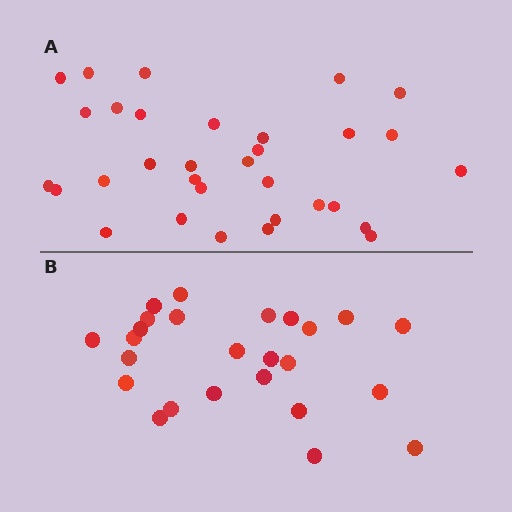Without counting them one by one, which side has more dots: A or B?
Region A (the top region) has more dots.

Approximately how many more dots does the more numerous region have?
Region A has roughly 8 or so more dots than region B.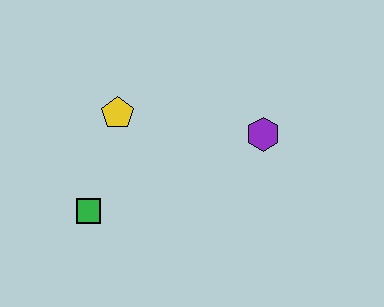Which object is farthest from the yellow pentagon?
The purple hexagon is farthest from the yellow pentagon.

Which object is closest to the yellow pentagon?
The green square is closest to the yellow pentagon.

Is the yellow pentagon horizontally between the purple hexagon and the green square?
Yes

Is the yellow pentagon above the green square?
Yes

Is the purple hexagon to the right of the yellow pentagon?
Yes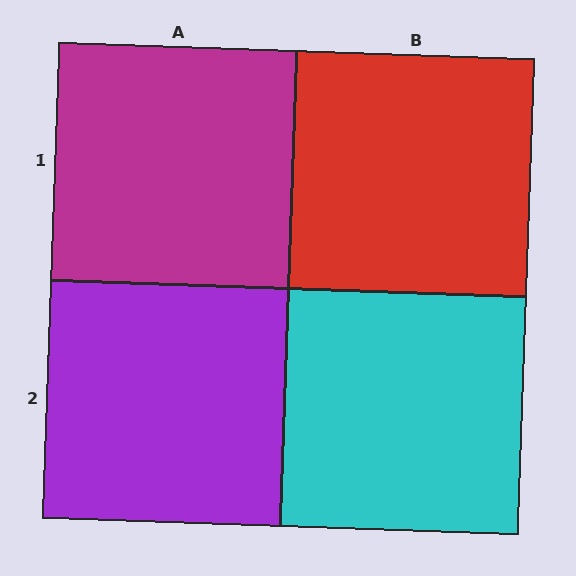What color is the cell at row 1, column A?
Magenta.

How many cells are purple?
1 cell is purple.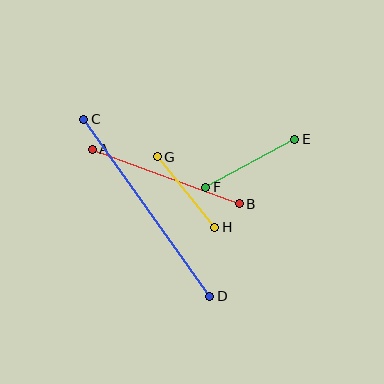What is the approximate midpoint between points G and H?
The midpoint is at approximately (186, 192) pixels.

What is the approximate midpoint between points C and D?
The midpoint is at approximately (147, 208) pixels.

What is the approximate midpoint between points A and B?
The midpoint is at approximately (166, 176) pixels.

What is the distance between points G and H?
The distance is approximately 91 pixels.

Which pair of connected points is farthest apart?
Points C and D are farthest apart.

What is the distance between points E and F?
The distance is approximately 101 pixels.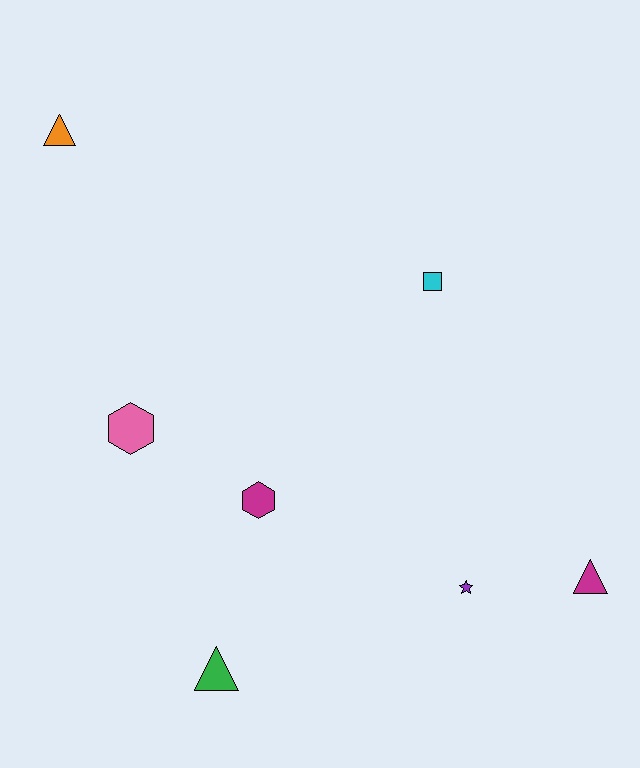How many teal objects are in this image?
There are no teal objects.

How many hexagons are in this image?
There are 2 hexagons.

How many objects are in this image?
There are 7 objects.